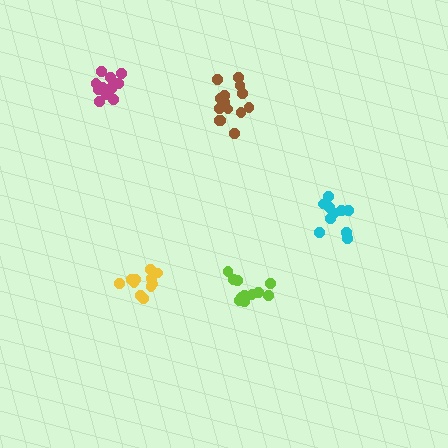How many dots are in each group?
Group 1: 13 dots, Group 2: 10 dots, Group 3: 11 dots, Group 4: 14 dots, Group 5: 11 dots (59 total).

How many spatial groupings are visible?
There are 5 spatial groupings.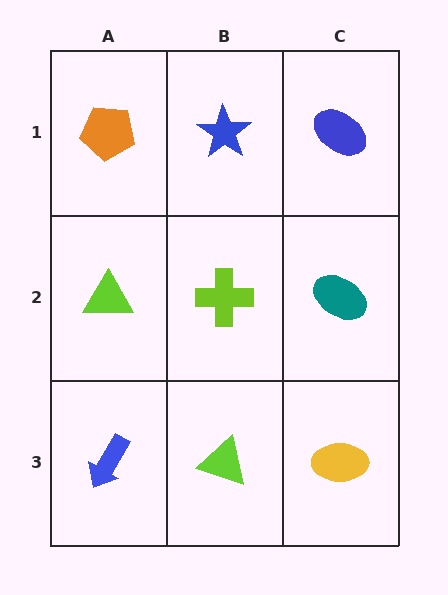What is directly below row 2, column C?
A yellow ellipse.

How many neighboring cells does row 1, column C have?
2.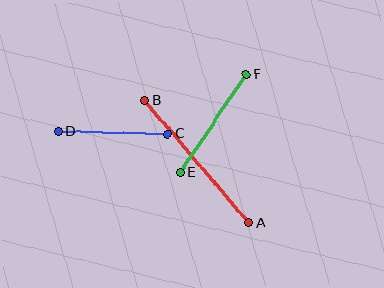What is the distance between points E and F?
The distance is approximately 119 pixels.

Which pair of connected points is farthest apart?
Points A and B are farthest apart.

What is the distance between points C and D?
The distance is approximately 110 pixels.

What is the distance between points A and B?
The distance is approximately 160 pixels.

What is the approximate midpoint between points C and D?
The midpoint is at approximately (113, 132) pixels.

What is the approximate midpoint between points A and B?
The midpoint is at approximately (197, 162) pixels.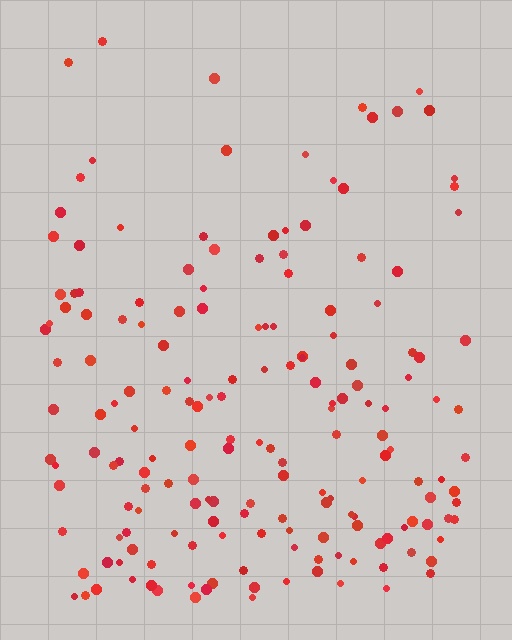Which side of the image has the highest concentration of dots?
The bottom.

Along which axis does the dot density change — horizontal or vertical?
Vertical.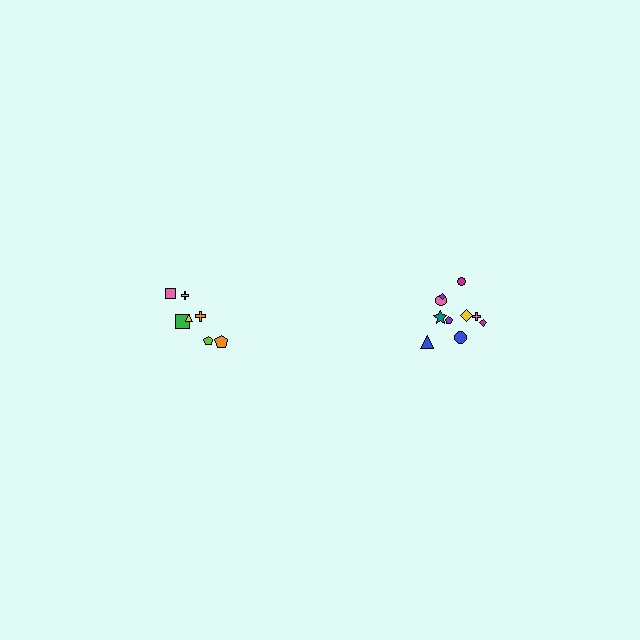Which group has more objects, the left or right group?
The right group.